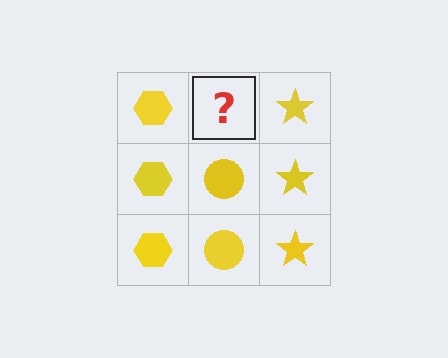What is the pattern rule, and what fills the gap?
The rule is that each column has a consistent shape. The gap should be filled with a yellow circle.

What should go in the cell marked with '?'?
The missing cell should contain a yellow circle.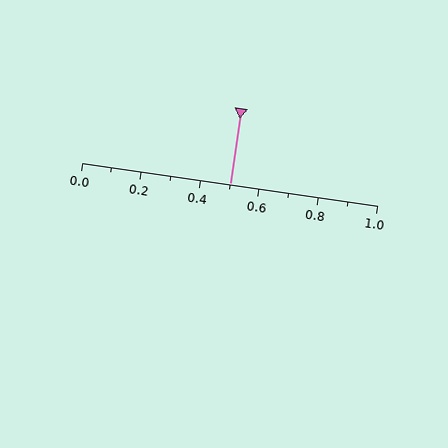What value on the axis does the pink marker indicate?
The marker indicates approximately 0.5.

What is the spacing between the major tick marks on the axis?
The major ticks are spaced 0.2 apart.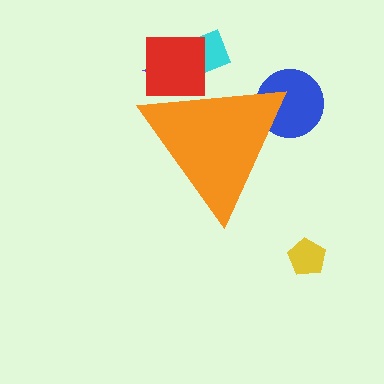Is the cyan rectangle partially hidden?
Yes, the cyan rectangle is partially hidden behind the orange triangle.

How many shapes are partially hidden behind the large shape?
5 shapes are partially hidden.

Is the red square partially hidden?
Yes, the red square is partially hidden behind the orange triangle.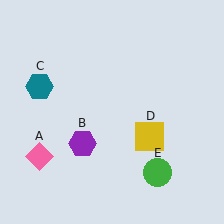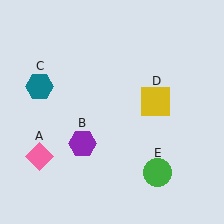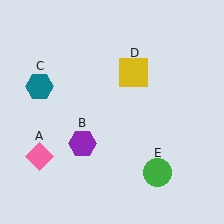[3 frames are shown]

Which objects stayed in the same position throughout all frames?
Pink diamond (object A) and purple hexagon (object B) and teal hexagon (object C) and green circle (object E) remained stationary.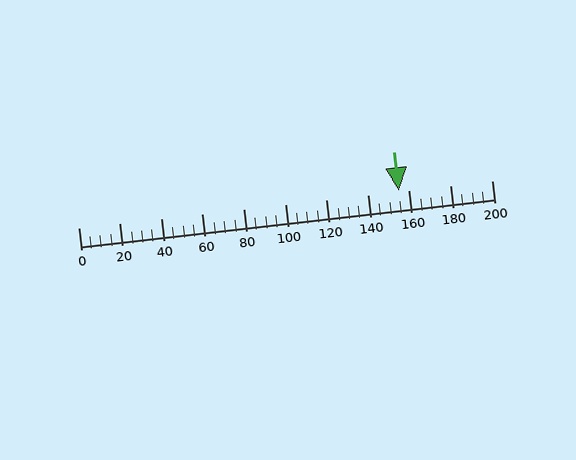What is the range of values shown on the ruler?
The ruler shows values from 0 to 200.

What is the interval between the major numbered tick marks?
The major tick marks are spaced 20 units apart.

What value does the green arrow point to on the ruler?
The green arrow points to approximately 155.